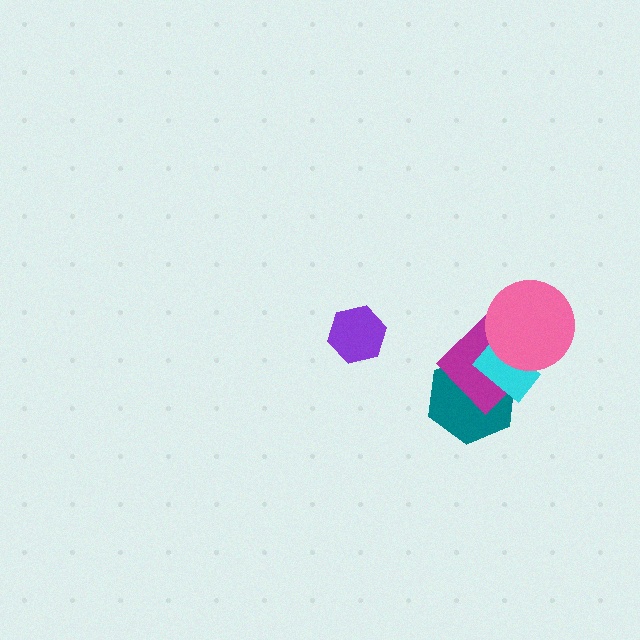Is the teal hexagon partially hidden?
Yes, it is partially covered by another shape.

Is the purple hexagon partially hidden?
No, no other shape covers it.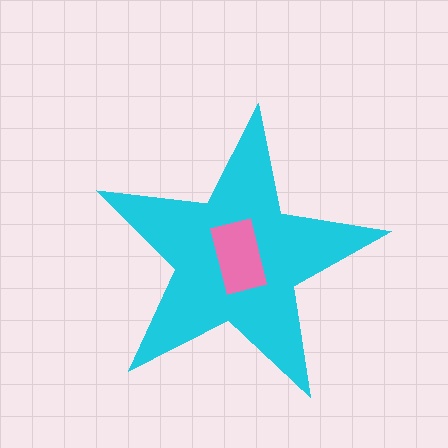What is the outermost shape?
The cyan star.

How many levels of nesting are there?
2.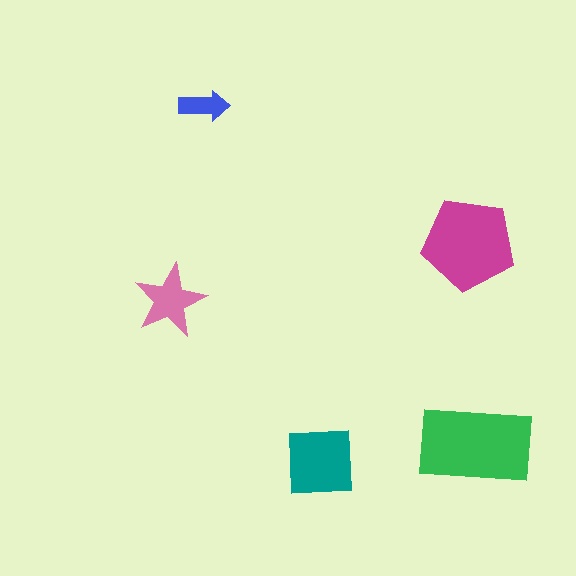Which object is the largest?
The green rectangle.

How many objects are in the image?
There are 5 objects in the image.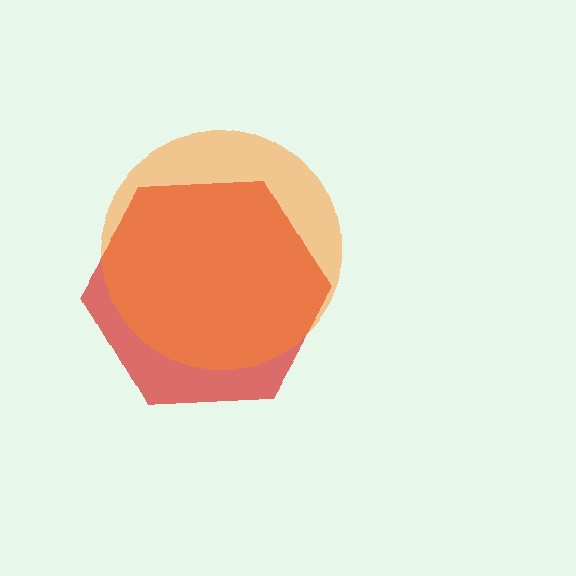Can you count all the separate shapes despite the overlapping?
Yes, there are 2 separate shapes.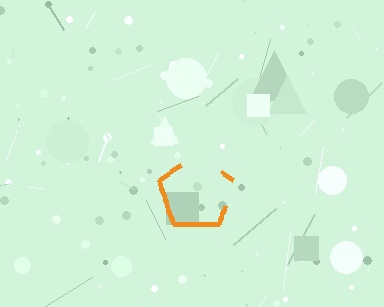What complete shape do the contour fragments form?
The contour fragments form a pentagon.